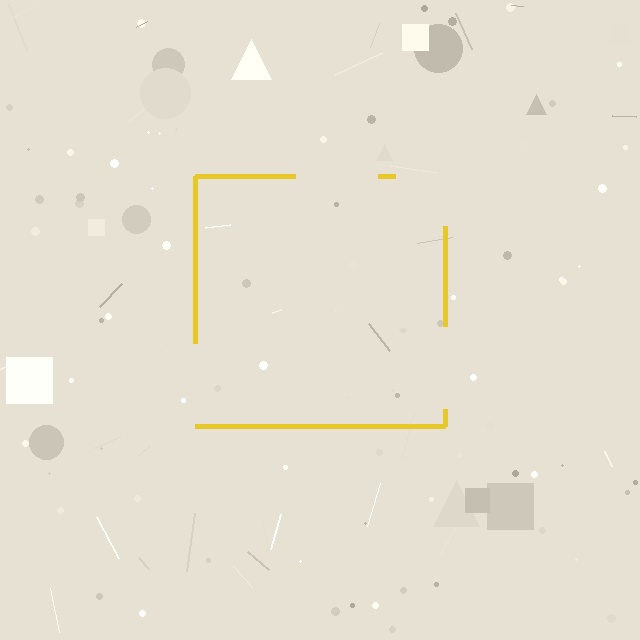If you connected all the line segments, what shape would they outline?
They would outline a square.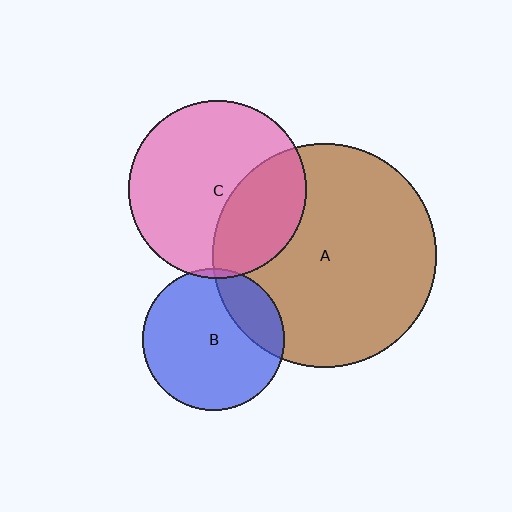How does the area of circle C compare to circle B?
Approximately 1.6 times.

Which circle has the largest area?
Circle A (brown).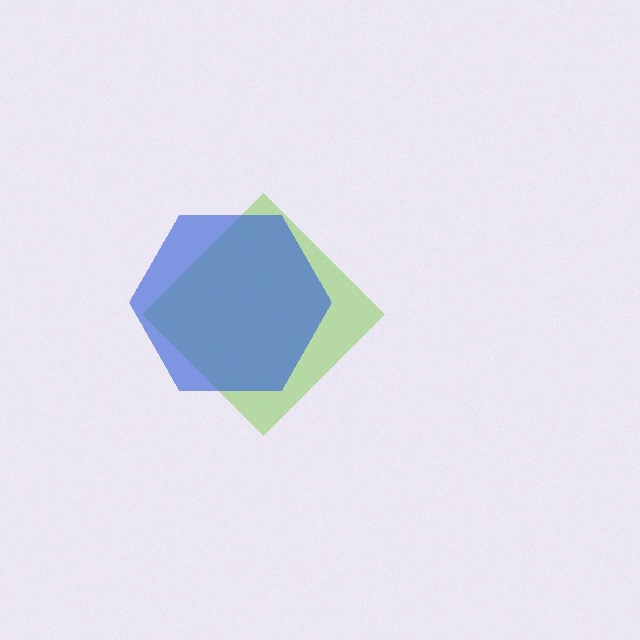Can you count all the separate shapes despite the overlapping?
Yes, there are 2 separate shapes.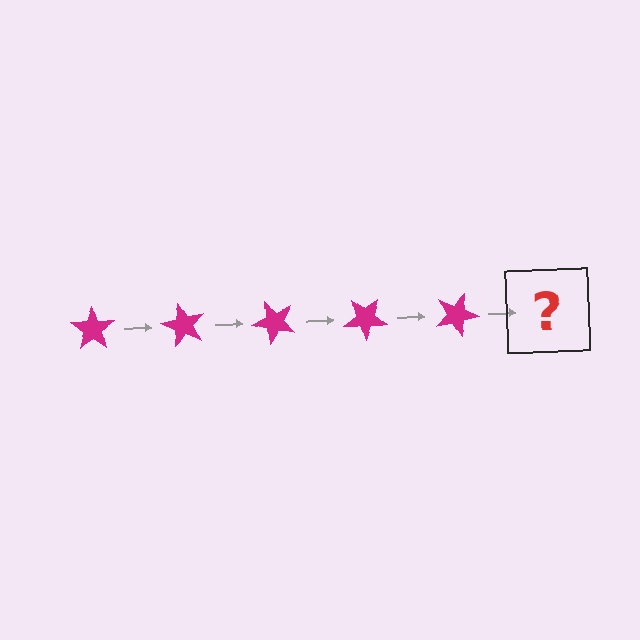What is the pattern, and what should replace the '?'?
The pattern is that the star rotates 60 degrees each step. The '?' should be a magenta star rotated 300 degrees.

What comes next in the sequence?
The next element should be a magenta star rotated 300 degrees.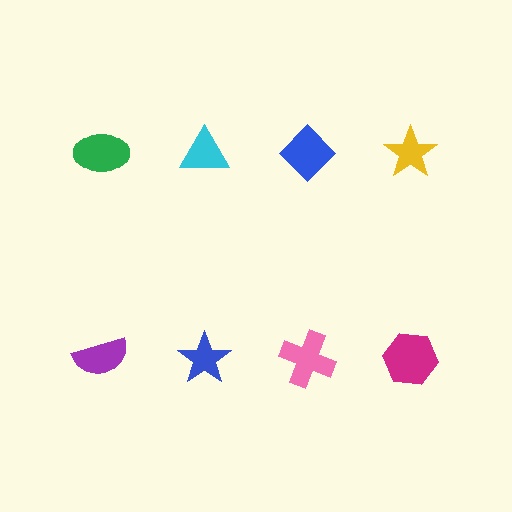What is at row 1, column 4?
A yellow star.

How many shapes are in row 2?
4 shapes.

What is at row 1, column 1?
A green ellipse.